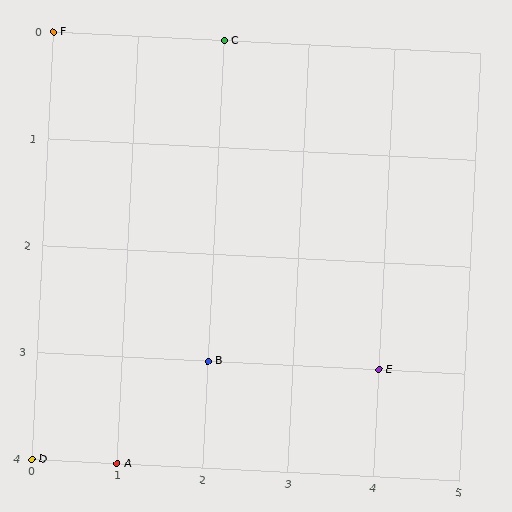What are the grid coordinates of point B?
Point B is at grid coordinates (2, 3).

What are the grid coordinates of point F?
Point F is at grid coordinates (0, 0).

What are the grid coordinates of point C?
Point C is at grid coordinates (2, 0).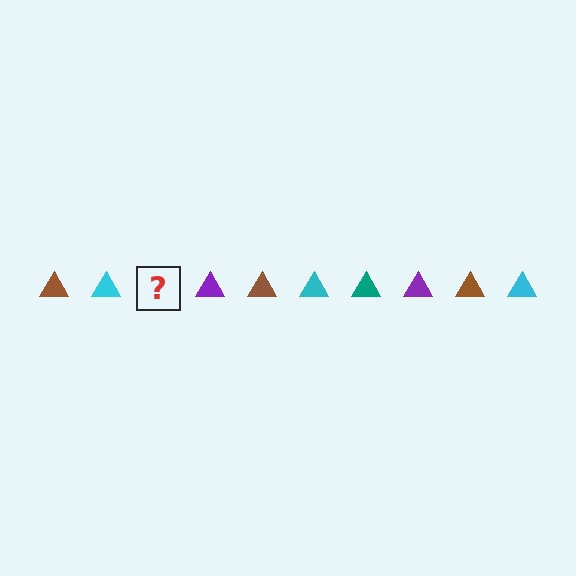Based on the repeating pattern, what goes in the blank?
The blank should be a teal triangle.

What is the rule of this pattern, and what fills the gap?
The rule is that the pattern cycles through brown, cyan, teal, purple triangles. The gap should be filled with a teal triangle.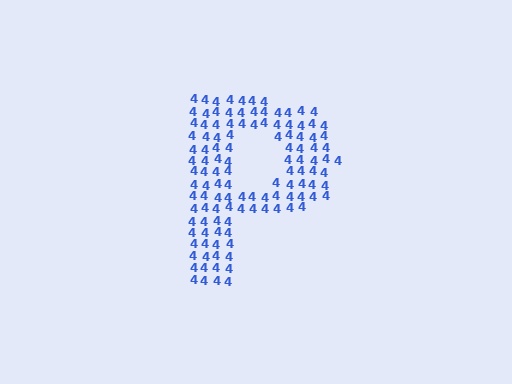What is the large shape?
The large shape is the letter P.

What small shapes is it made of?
It is made of small digit 4's.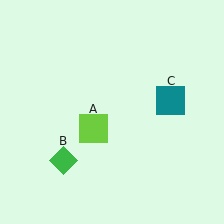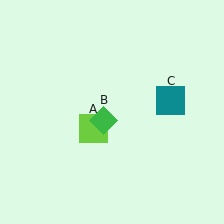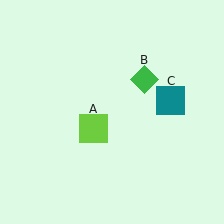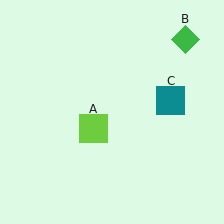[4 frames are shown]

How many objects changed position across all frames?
1 object changed position: green diamond (object B).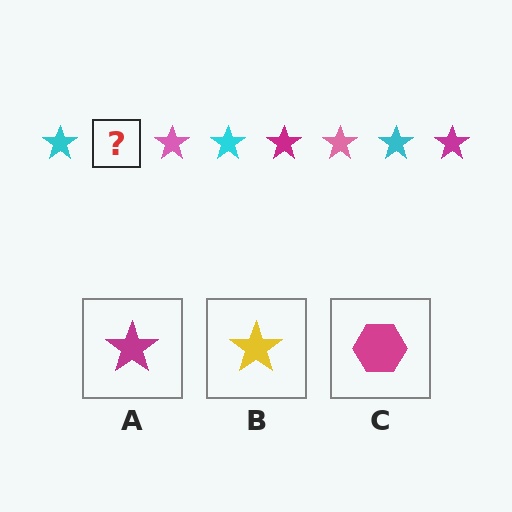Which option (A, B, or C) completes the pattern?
A.